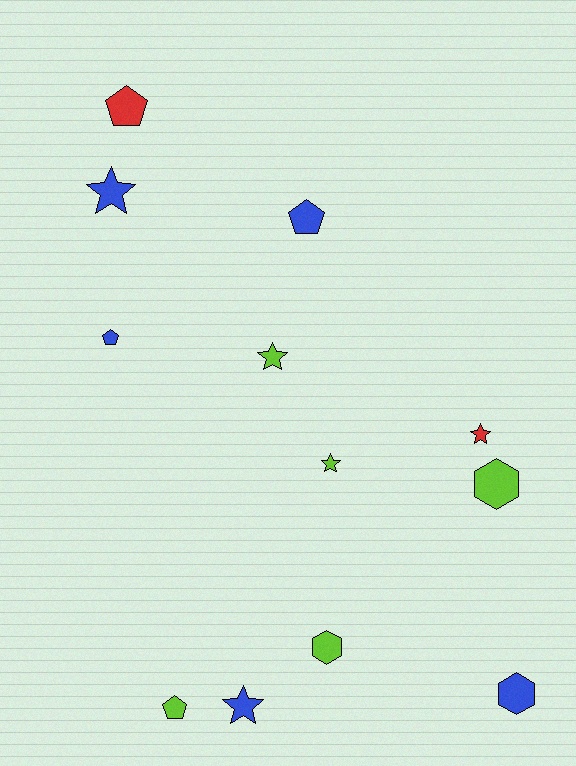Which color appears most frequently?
Lime, with 5 objects.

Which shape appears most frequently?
Star, with 5 objects.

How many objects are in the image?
There are 12 objects.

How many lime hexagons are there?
There are 2 lime hexagons.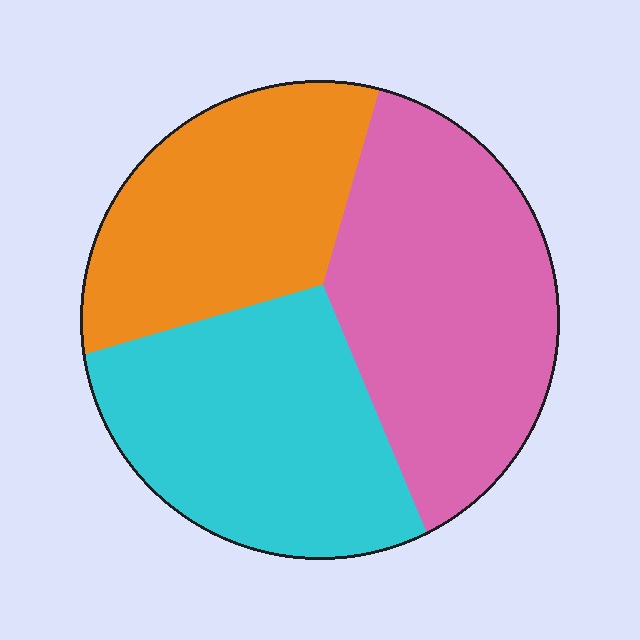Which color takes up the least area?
Orange, at roughly 30%.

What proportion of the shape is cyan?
Cyan takes up about one third (1/3) of the shape.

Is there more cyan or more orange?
Cyan.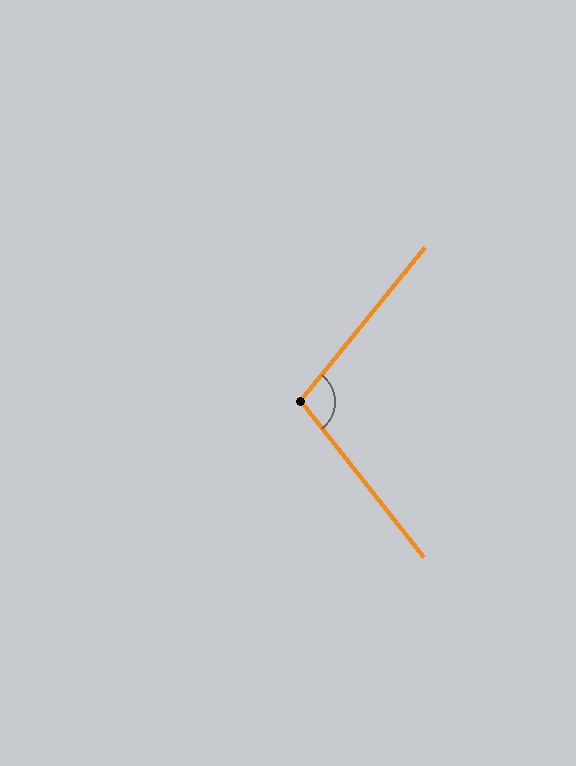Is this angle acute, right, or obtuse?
It is obtuse.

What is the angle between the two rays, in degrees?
Approximately 103 degrees.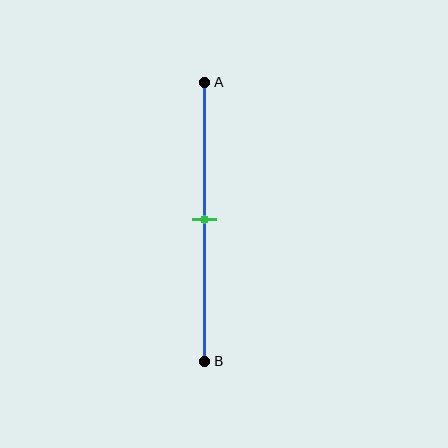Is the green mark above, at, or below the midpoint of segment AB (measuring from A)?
The green mark is approximately at the midpoint of segment AB.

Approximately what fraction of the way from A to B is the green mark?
The green mark is approximately 50% of the way from A to B.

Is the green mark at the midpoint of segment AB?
Yes, the mark is approximately at the midpoint.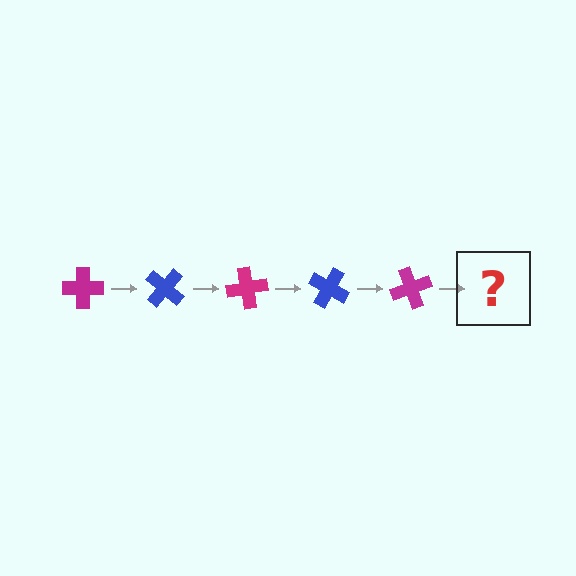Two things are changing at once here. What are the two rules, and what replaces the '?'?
The two rules are that it rotates 40 degrees each step and the color cycles through magenta and blue. The '?' should be a blue cross, rotated 200 degrees from the start.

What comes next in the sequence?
The next element should be a blue cross, rotated 200 degrees from the start.